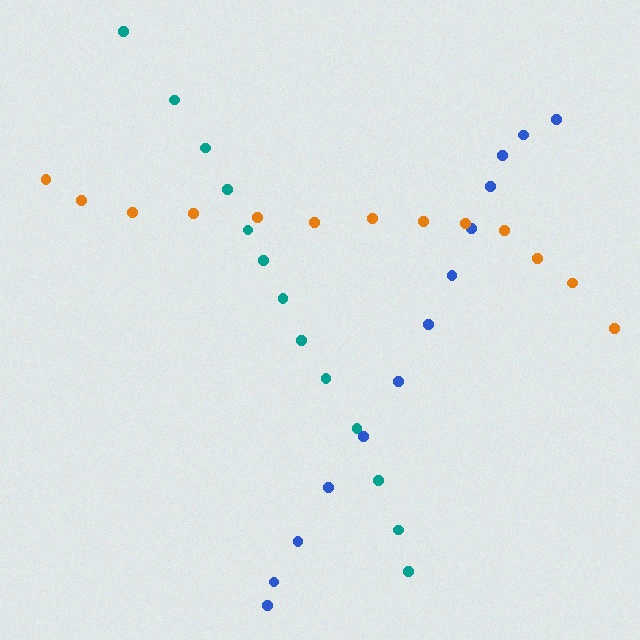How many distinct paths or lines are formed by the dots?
There are 3 distinct paths.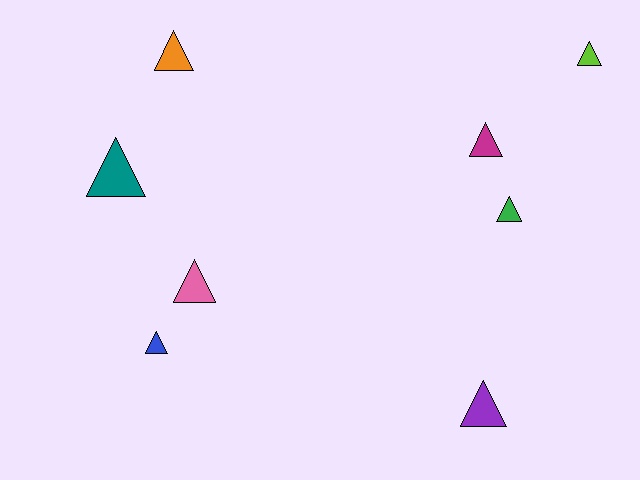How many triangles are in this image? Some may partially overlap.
There are 8 triangles.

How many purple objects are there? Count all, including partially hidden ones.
There is 1 purple object.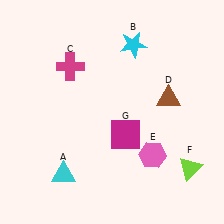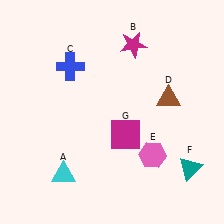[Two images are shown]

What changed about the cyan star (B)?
In Image 1, B is cyan. In Image 2, it changed to magenta.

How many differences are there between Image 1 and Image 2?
There are 3 differences between the two images.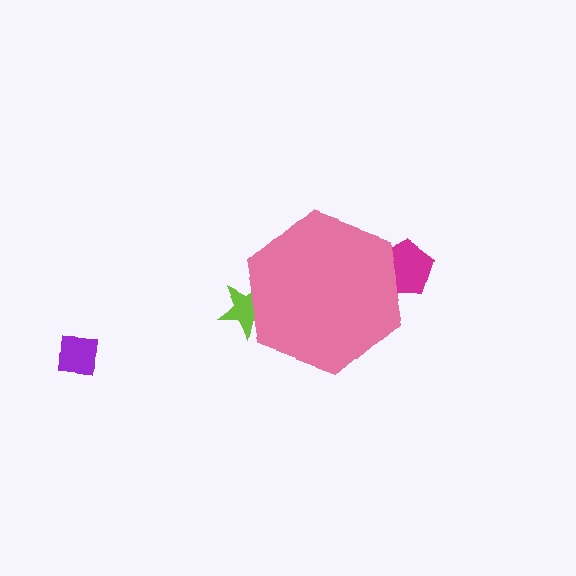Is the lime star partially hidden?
Yes, the lime star is partially hidden behind the pink hexagon.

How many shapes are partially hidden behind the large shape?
2 shapes are partially hidden.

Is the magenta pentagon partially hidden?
Yes, the magenta pentagon is partially hidden behind the pink hexagon.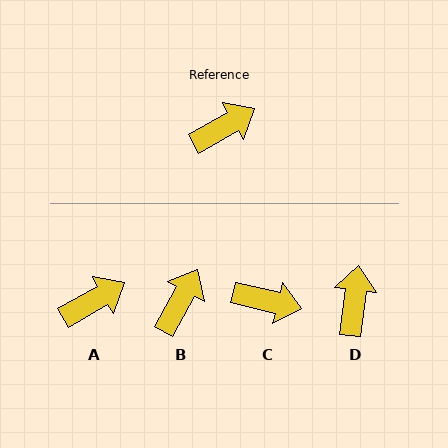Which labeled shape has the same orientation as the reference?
A.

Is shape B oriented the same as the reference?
No, it is off by about 31 degrees.